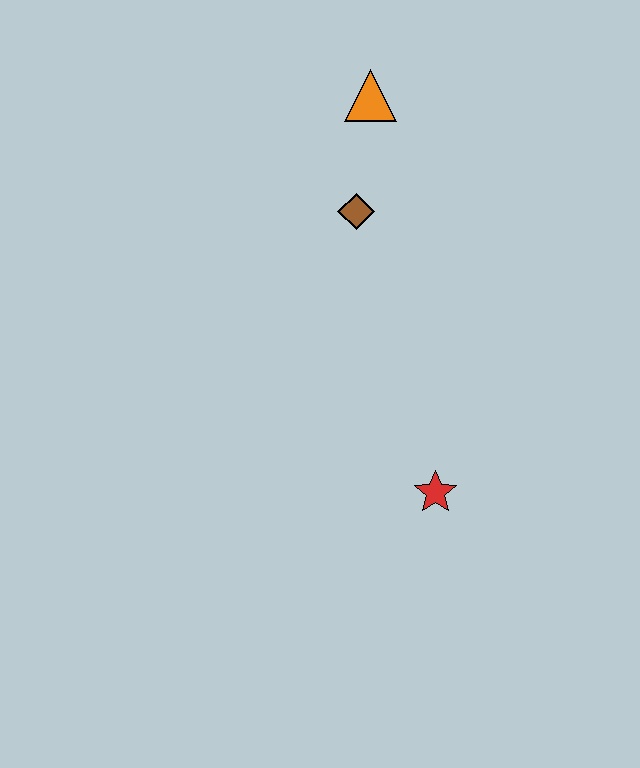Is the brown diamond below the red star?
No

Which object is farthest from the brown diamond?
The red star is farthest from the brown diamond.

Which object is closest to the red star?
The brown diamond is closest to the red star.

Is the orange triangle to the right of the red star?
No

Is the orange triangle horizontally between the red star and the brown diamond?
Yes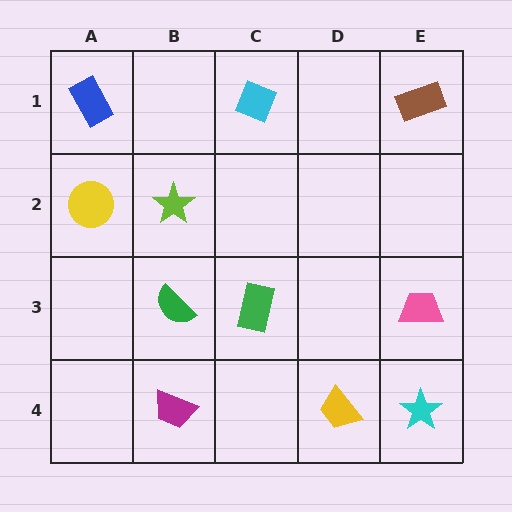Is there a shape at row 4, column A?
No, that cell is empty.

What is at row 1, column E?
A brown rectangle.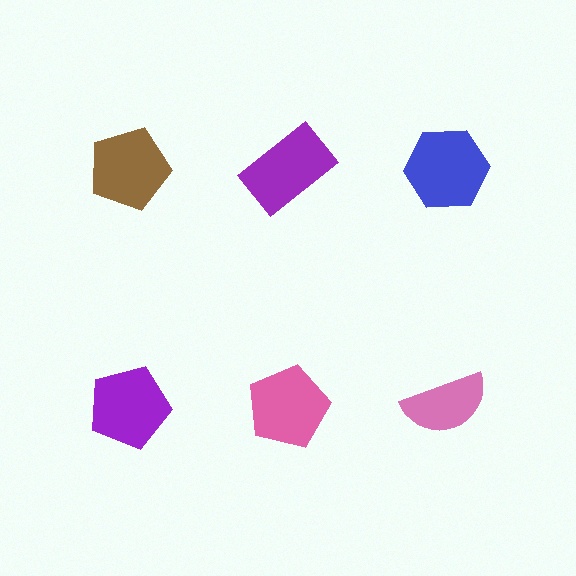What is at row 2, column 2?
A pink pentagon.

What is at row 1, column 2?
A purple rectangle.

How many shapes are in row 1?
3 shapes.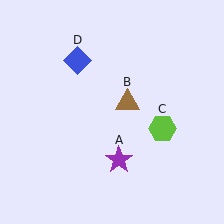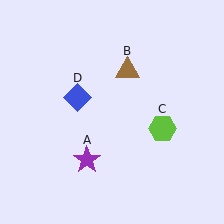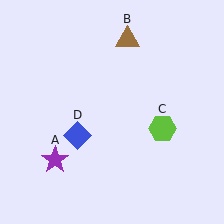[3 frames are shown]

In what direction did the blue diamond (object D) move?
The blue diamond (object D) moved down.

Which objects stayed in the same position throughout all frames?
Lime hexagon (object C) remained stationary.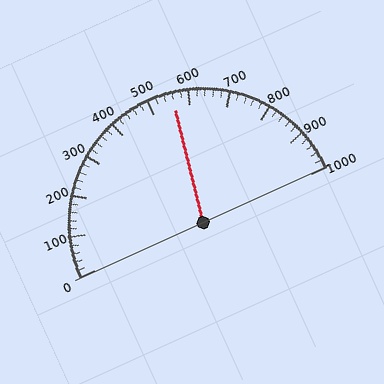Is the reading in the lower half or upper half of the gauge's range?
The reading is in the upper half of the range (0 to 1000).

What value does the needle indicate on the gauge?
The needle indicates approximately 560.